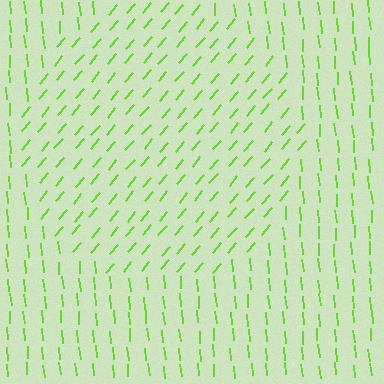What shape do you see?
I see a circle.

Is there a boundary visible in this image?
Yes, there is a texture boundary formed by a change in line orientation.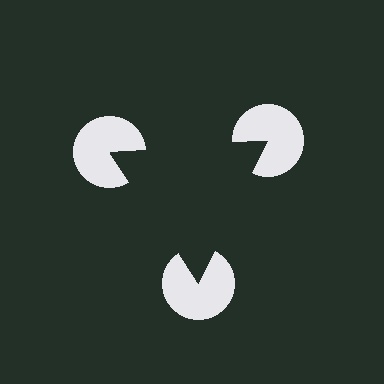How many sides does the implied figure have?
3 sides.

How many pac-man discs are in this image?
There are 3 — one at each vertex of the illusory triangle.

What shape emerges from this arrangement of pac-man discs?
An illusory triangle — its edges are inferred from the aligned wedge cuts in the pac-man discs, not physically drawn.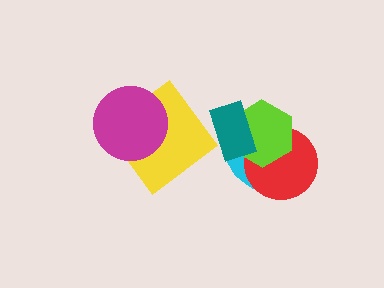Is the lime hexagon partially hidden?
Yes, it is partially covered by another shape.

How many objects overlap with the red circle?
2 objects overlap with the red circle.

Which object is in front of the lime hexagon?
The teal rectangle is in front of the lime hexagon.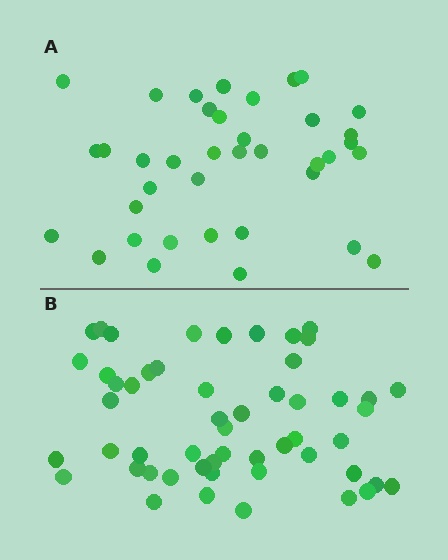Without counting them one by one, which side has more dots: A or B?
Region B (the bottom region) has more dots.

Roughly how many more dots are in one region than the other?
Region B has approximately 15 more dots than region A.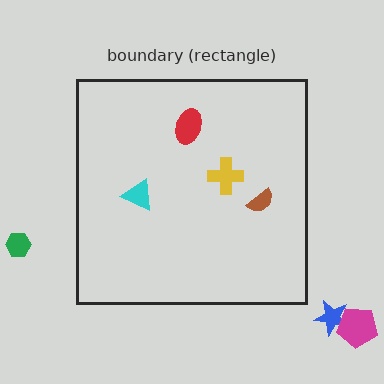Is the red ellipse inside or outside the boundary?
Inside.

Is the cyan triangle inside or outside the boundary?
Inside.